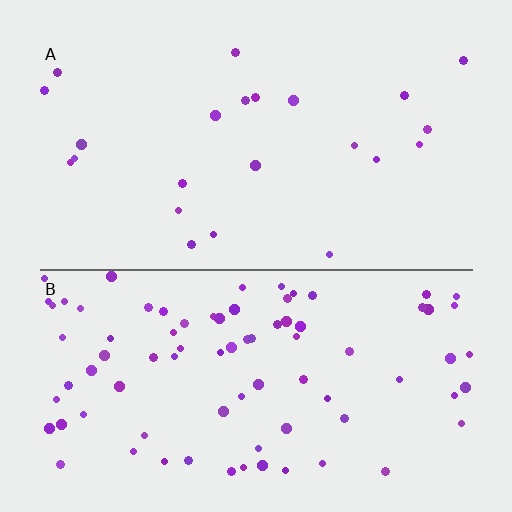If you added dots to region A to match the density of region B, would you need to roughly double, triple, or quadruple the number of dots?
Approximately quadruple.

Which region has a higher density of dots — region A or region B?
B (the bottom).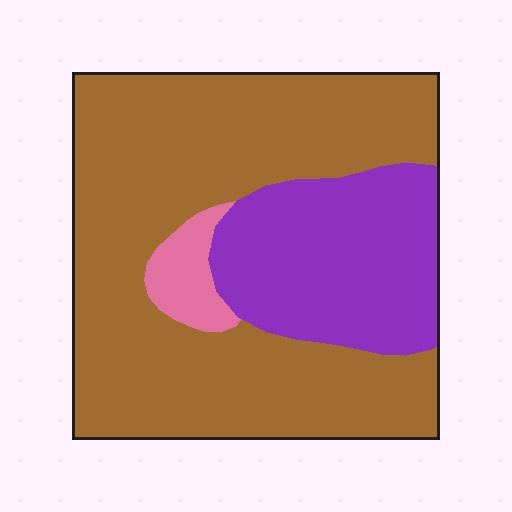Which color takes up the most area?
Brown, at roughly 70%.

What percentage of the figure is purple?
Purple covers about 25% of the figure.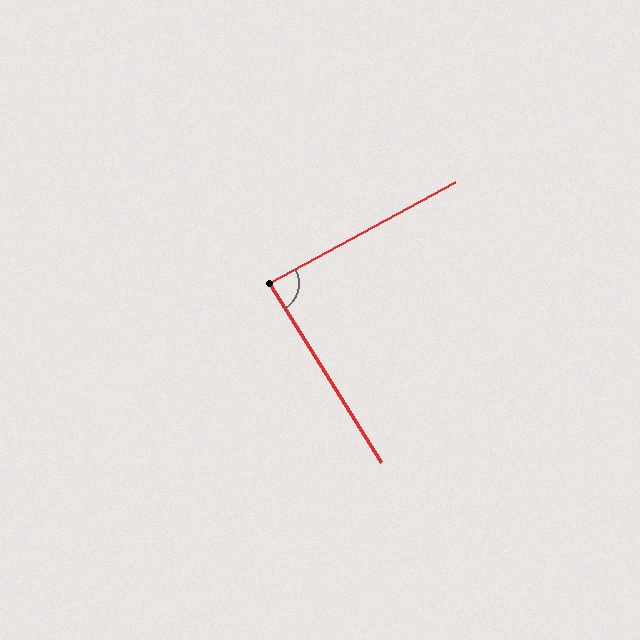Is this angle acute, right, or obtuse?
It is approximately a right angle.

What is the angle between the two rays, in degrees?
Approximately 87 degrees.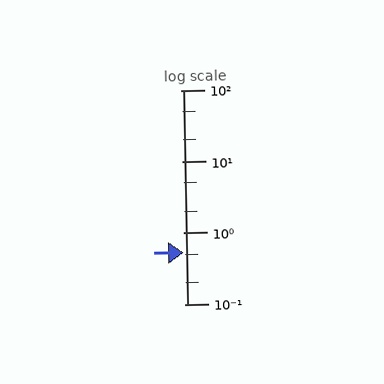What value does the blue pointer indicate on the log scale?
The pointer indicates approximately 0.52.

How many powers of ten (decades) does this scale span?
The scale spans 3 decades, from 0.1 to 100.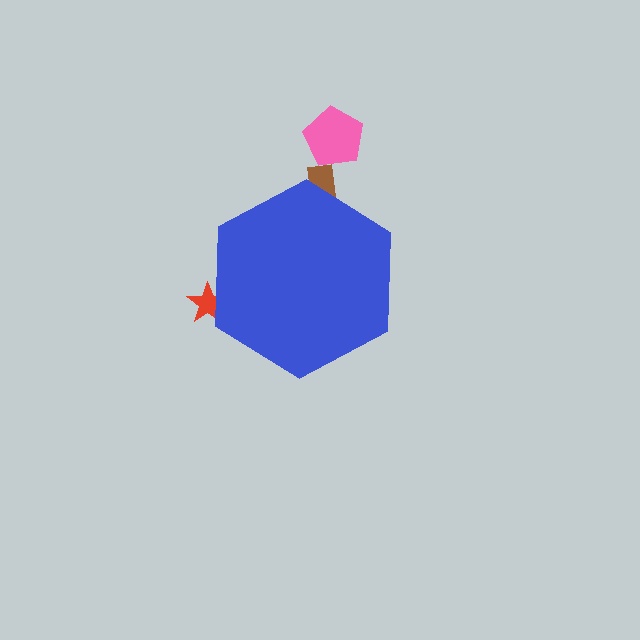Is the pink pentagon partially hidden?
No, the pink pentagon is fully visible.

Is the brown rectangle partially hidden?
Yes, the brown rectangle is partially hidden behind the blue hexagon.